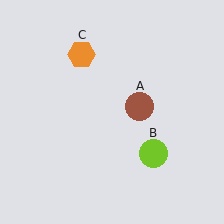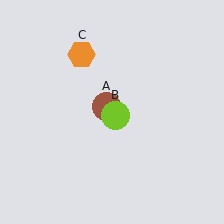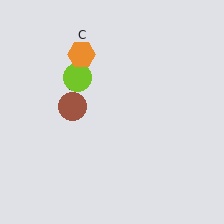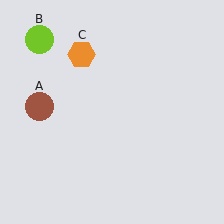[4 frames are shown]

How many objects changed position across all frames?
2 objects changed position: brown circle (object A), lime circle (object B).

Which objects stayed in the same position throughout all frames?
Orange hexagon (object C) remained stationary.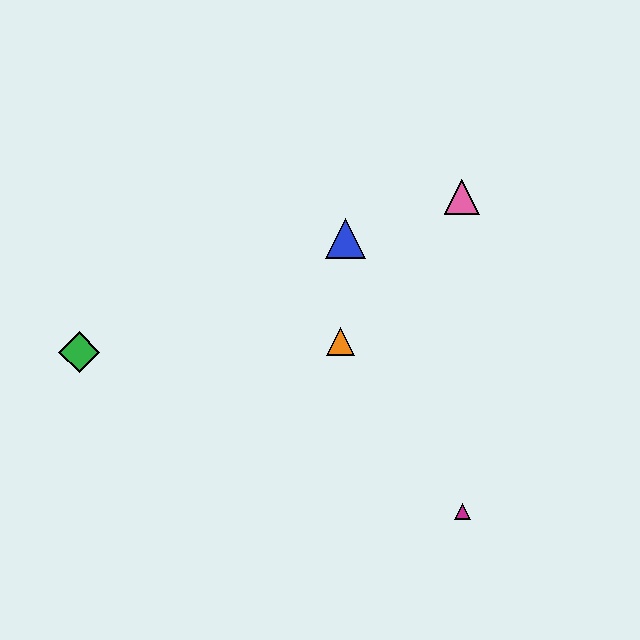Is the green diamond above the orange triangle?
No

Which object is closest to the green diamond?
The orange triangle is closest to the green diamond.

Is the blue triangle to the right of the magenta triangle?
No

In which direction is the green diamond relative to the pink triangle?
The green diamond is to the left of the pink triangle.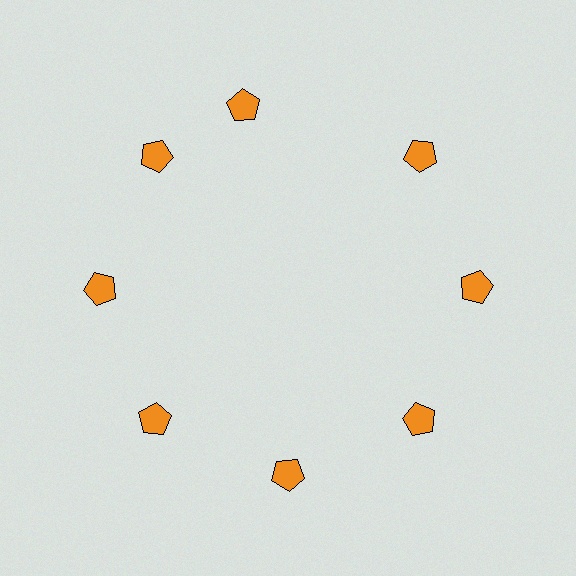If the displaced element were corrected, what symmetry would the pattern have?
It would have 8-fold rotational symmetry — the pattern would map onto itself every 45 degrees.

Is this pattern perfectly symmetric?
No. The 8 orange pentagons are arranged in a ring, but one element near the 12 o'clock position is rotated out of alignment along the ring, breaking the 8-fold rotational symmetry.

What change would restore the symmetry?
The symmetry would be restored by rotating it back into even spacing with its neighbors so that all 8 pentagons sit at equal angles and equal distance from the center.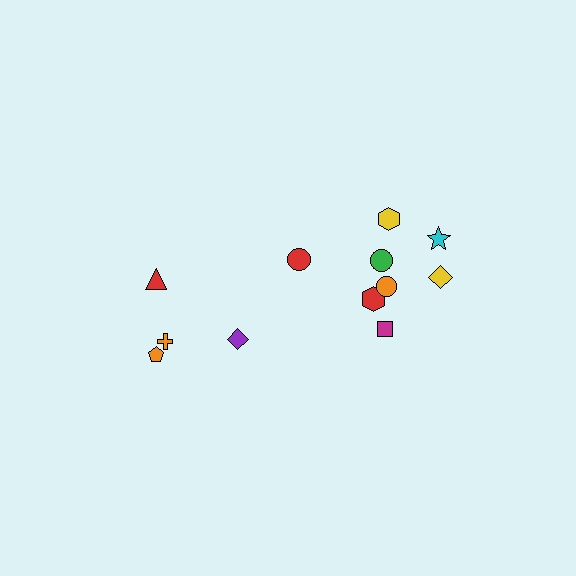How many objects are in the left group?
There are 4 objects.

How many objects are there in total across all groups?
There are 12 objects.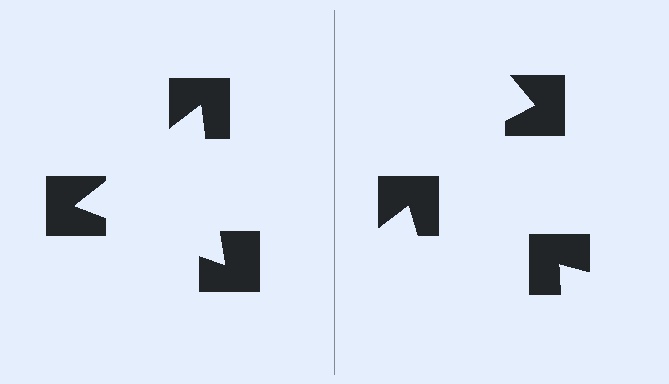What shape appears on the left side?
An illusory triangle.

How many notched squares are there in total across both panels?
6 — 3 on each side.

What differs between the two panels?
The notched squares are positioned identically on both sides; only the wedge orientations differ. On the left they align to a triangle; on the right they are misaligned.